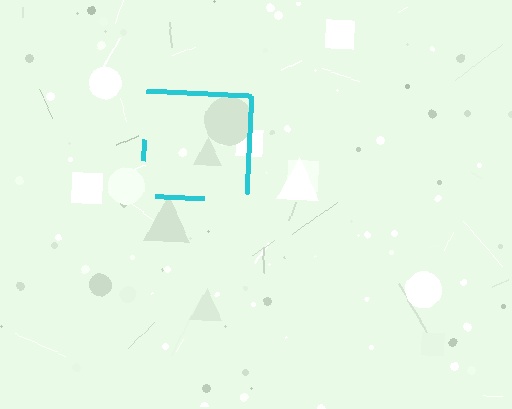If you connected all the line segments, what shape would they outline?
They would outline a square.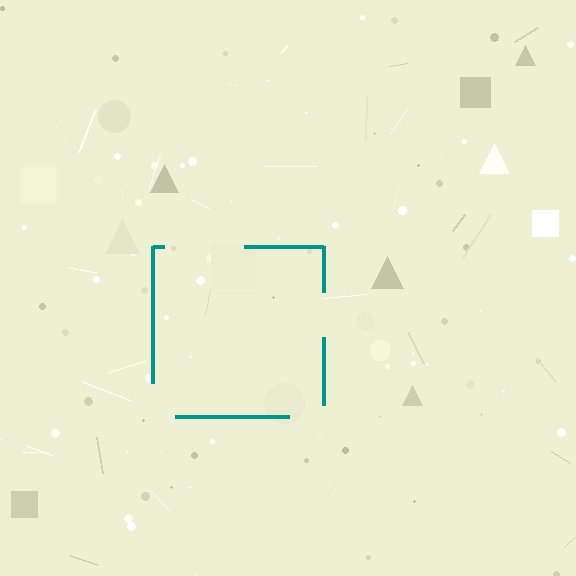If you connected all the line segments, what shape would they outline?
They would outline a square.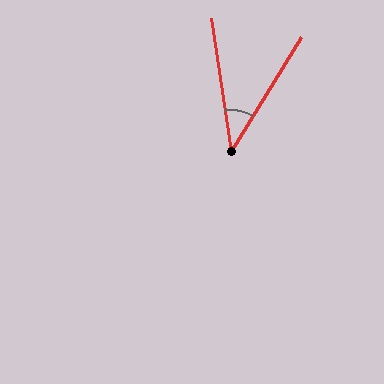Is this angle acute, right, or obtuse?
It is acute.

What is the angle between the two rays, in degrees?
Approximately 40 degrees.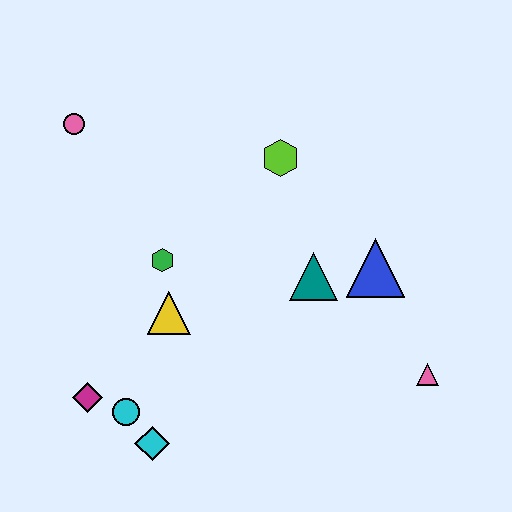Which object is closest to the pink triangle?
The blue triangle is closest to the pink triangle.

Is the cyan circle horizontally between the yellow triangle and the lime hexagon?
No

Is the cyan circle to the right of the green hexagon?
No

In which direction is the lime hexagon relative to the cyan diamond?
The lime hexagon is above the cyan diamond.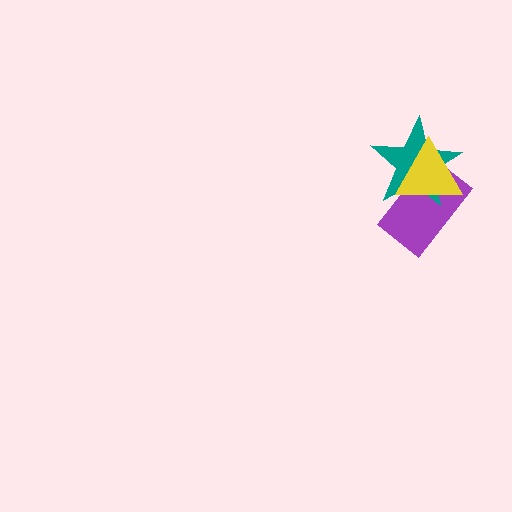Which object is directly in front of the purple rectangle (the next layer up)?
The teal star is directly in front of the purple rectangle.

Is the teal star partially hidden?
Yes, it is partially covered by another shape.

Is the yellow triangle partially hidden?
No, no other shape covers it.